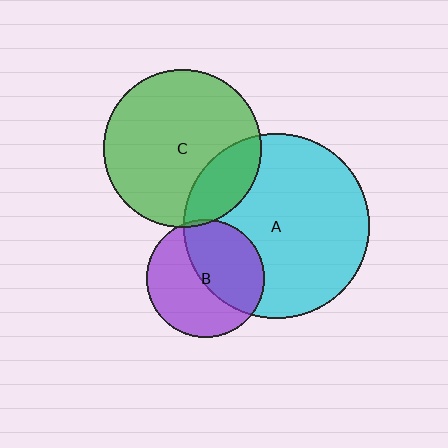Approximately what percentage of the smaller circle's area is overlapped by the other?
Approximately 5%.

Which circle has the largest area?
Circle A (cyan).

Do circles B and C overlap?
Yes.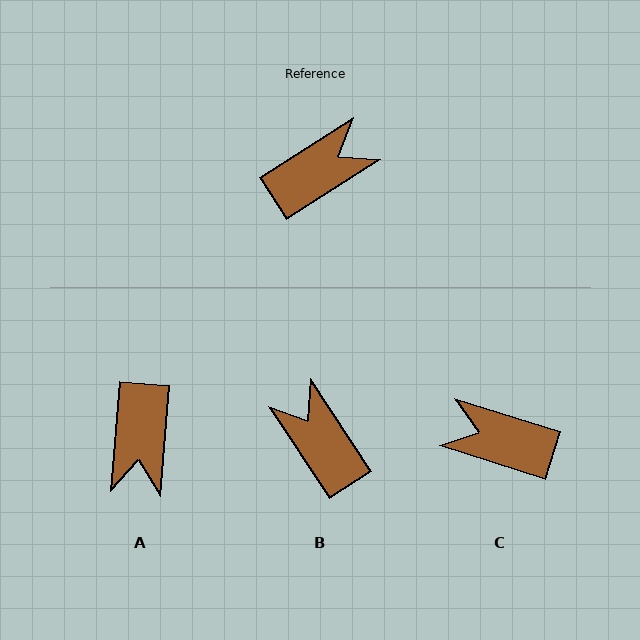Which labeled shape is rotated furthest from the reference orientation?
C, about 130 degrees away.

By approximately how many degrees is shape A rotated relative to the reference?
Approximately 128 degrees clockwise.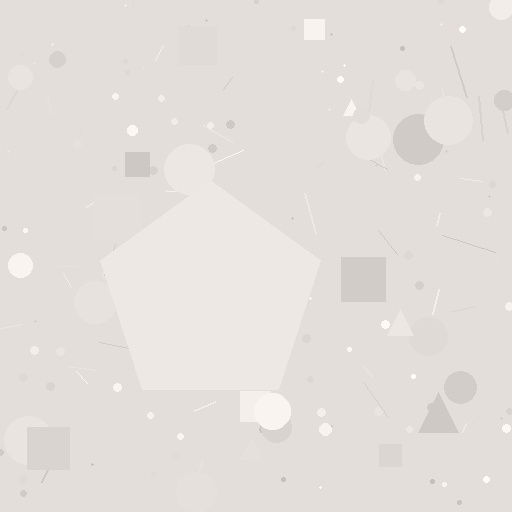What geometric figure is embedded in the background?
A pentagon is embedded in the background.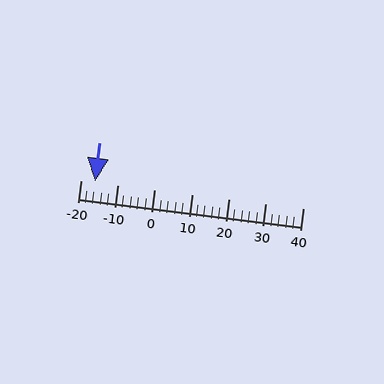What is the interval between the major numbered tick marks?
The major tick marks are spaced 10 units apart.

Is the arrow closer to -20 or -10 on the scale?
The arrow is closer to -20.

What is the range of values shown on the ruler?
The ruler shows values from -20 to 40.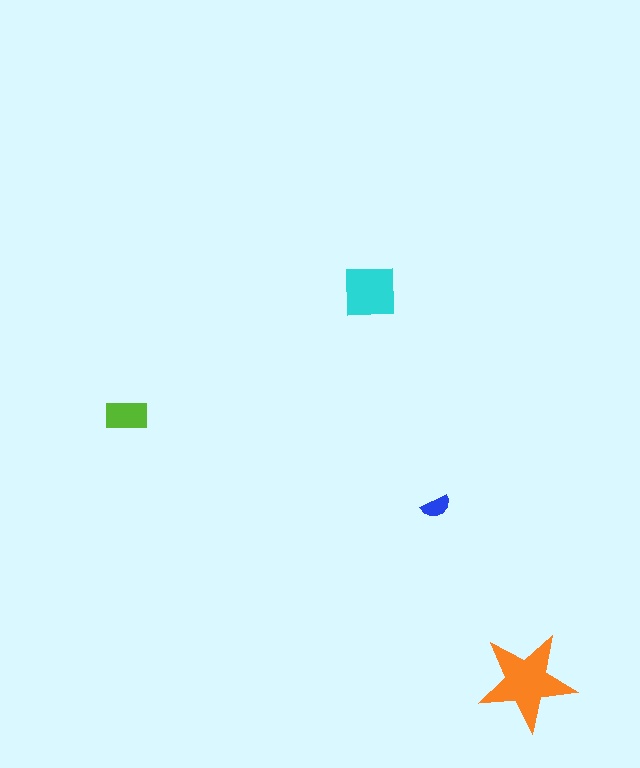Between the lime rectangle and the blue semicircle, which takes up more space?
The lime rectangle.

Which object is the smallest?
The blue semicircle.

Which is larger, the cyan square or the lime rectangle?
The cyan square.